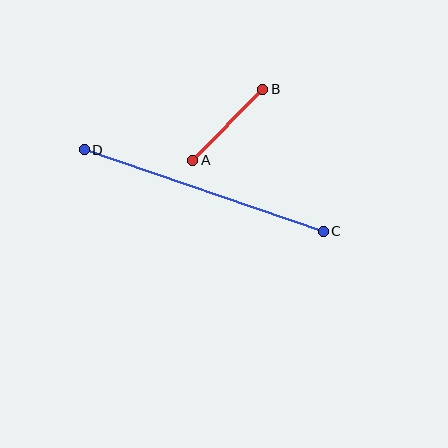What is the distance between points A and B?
The distance is approximately 100 pixels.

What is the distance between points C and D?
The distance is approximately 253 pixels.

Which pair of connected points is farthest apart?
Points C and D are farthest apart.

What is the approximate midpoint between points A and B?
The midpoint is at approximately (228, 125) pixels.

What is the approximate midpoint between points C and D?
The midpoint is at approximately (204, 191) pixels.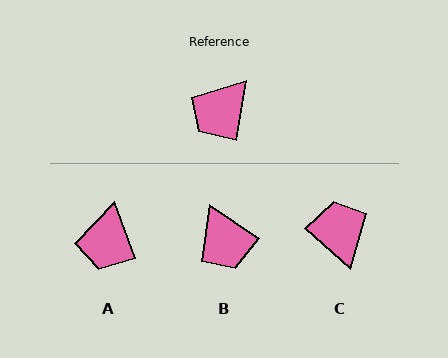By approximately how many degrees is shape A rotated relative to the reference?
Approximately 30 degrees counter-clockwise.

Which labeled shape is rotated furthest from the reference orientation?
C, about 123 degrees away.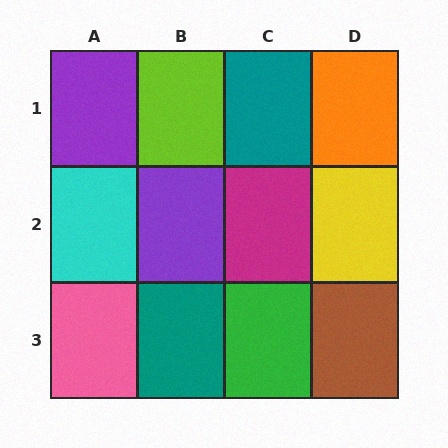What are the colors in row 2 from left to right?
Cyan, purple, magenta, yellow.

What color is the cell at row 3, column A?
Pink.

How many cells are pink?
1 cell is pink.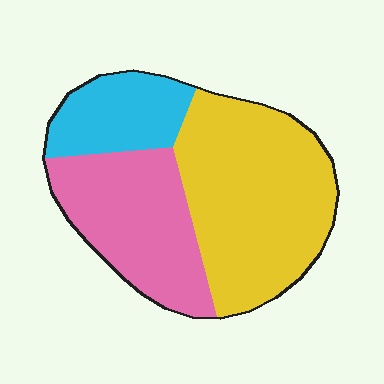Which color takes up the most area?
Yellow, at roughly 50%.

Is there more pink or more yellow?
Yellow.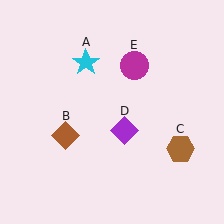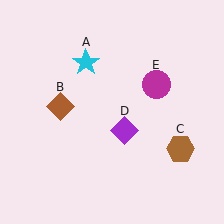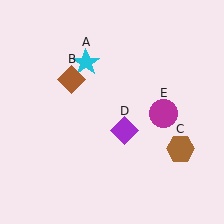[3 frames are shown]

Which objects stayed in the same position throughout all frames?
Cyan star (object A) and brown hexagon (object C) and purple diamond (object D) remained stationary.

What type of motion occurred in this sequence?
The brown diamond (object B), magenta circle (object E) rotated clockwise around the center of the scene.